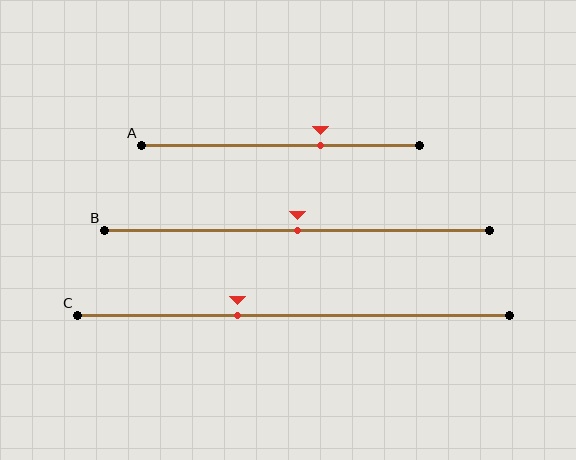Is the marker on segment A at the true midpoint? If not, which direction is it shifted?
No, the marker on segment A is shifted to the right by about 14% of the segment length.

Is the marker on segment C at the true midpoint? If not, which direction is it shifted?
No, the marker on segment C is shifted to the left by about 13% of the segment length.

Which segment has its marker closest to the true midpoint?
Segment B has its marker closest to the true midpoint.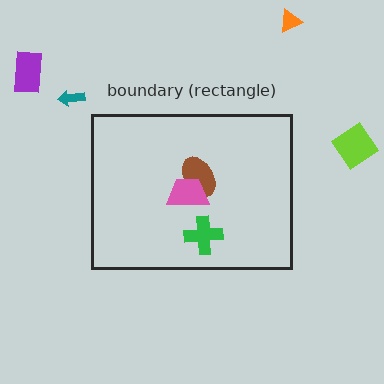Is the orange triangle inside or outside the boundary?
Outside.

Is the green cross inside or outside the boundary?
Inside.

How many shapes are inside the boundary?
3 inside, 4 outside.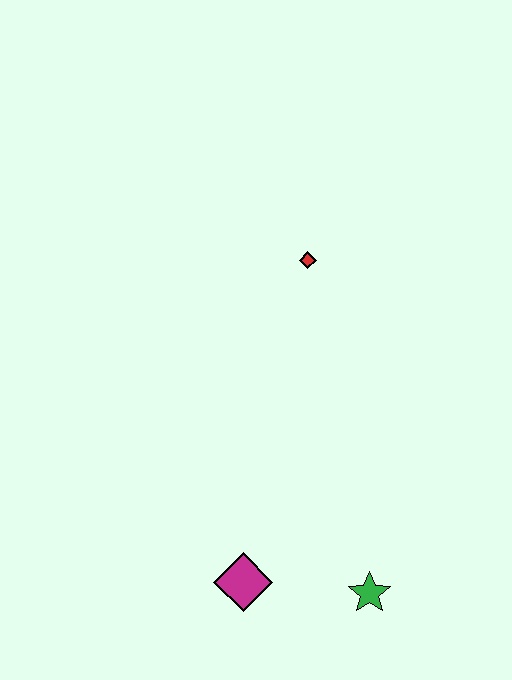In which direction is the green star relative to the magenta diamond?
The green star is to the right of the magenta diamond.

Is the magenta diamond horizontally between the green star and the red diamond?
No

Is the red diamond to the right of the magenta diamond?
Yes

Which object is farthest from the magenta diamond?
The red diamond is farthest from the magenta diamond.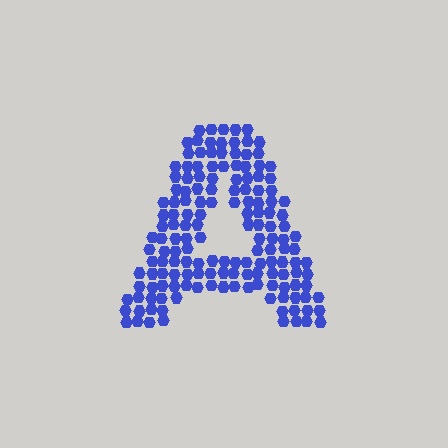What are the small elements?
The small elements are hexagons.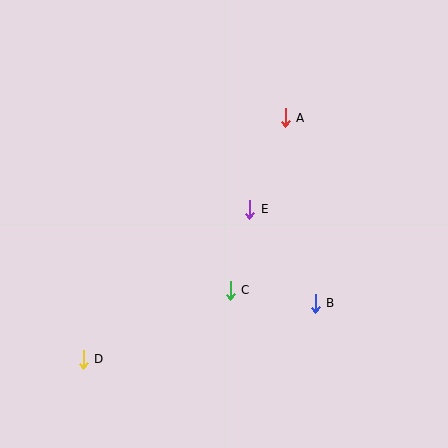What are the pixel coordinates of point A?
Point A is at (285, 118).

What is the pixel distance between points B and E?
The distance between B and E is 115 pixels.